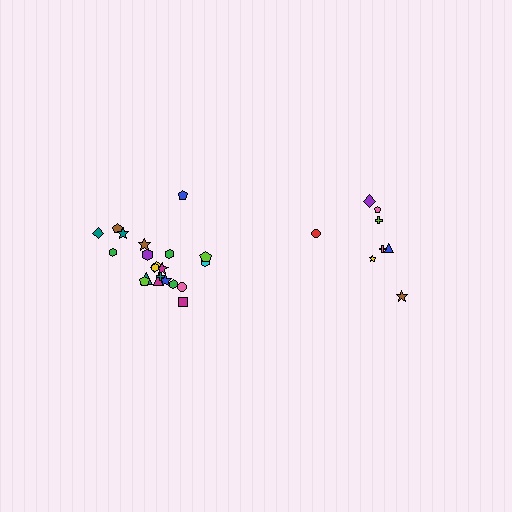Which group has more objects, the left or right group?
The left group.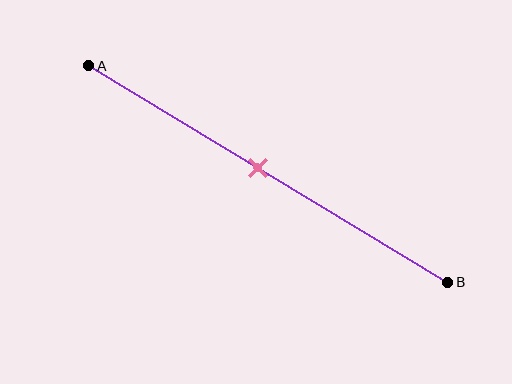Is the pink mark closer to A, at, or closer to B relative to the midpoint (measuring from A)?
The pink mark is approximately at the midpoint of segment AB.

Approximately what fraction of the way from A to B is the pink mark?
The pink mark is approximately 45% of the way from A to B.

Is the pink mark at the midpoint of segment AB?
Yes, the mark is approximately at the midpoint.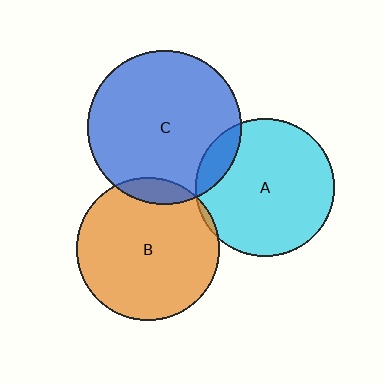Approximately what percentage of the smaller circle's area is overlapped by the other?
Approximately 10%.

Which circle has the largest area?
Circle C (blue).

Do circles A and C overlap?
Yes.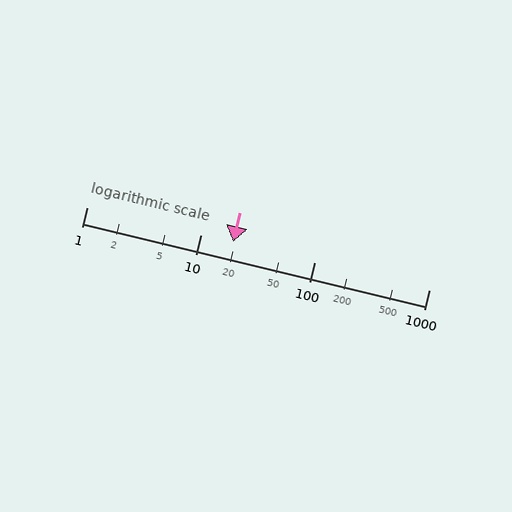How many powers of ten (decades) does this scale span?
The scale spans 3 decades, from 1 to 1000.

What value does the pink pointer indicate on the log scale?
The pointer indicates approximately 19.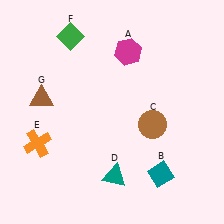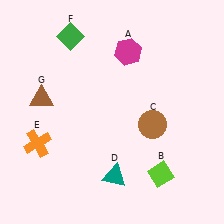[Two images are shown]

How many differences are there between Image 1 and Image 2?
There is 1 difference between the two images.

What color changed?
The diamond (B) changed from teal in Image 1 to lime in Image 2.